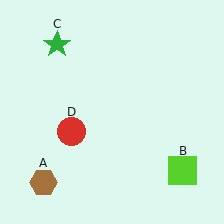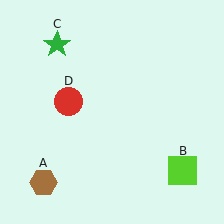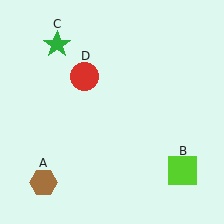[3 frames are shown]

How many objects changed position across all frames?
1 object changed position: red circle (object D).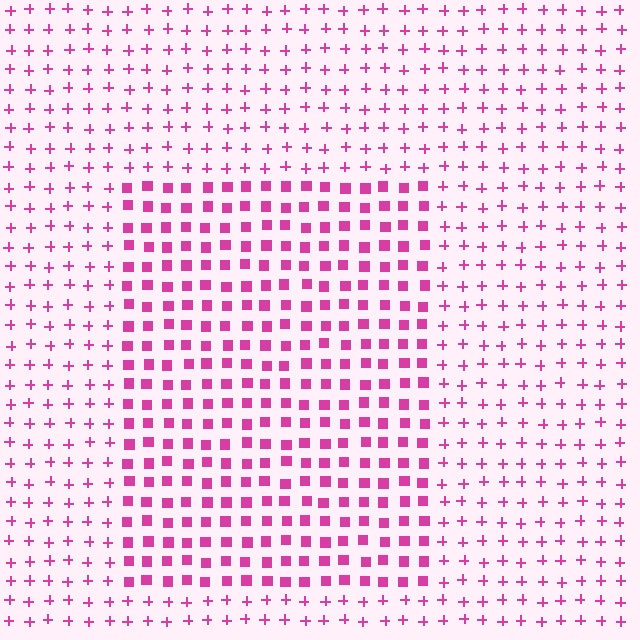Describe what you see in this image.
The image is filled with small magenta elements arranged in a uniform grid. A rectangle-shaped region contains squares, while the surrounding area contains plus signs. The boundary is defined purely by the change in element shape.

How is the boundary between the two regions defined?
The boundary is defined by a change in element shape: squares inside vs. plus signs outside. All elements share the same color and spacing.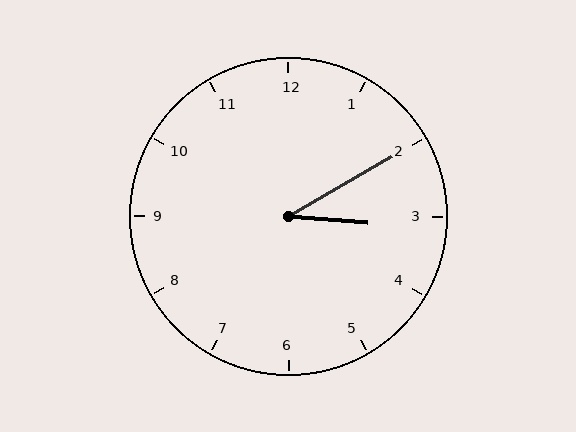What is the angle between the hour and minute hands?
Approximately 35 degrees.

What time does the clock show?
3:10.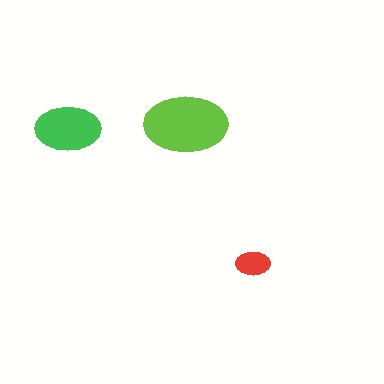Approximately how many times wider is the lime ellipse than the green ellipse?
About 1.5 times wider.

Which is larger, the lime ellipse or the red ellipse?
The lime one.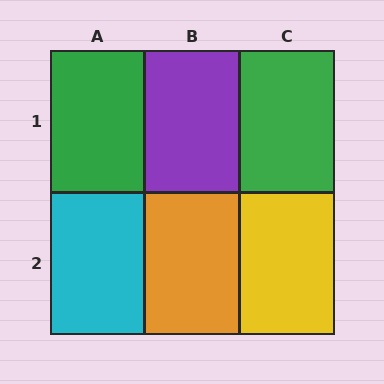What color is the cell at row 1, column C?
Green.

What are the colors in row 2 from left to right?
Cyan, orange, yellow.